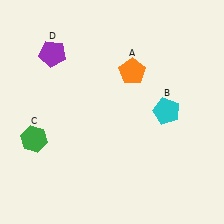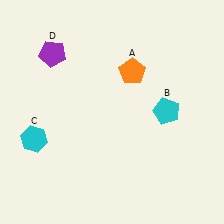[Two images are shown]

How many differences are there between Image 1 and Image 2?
There is 1 difference between the two images.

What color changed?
The hexagon (C) changed from green in Image 1 to cyan in Image 2.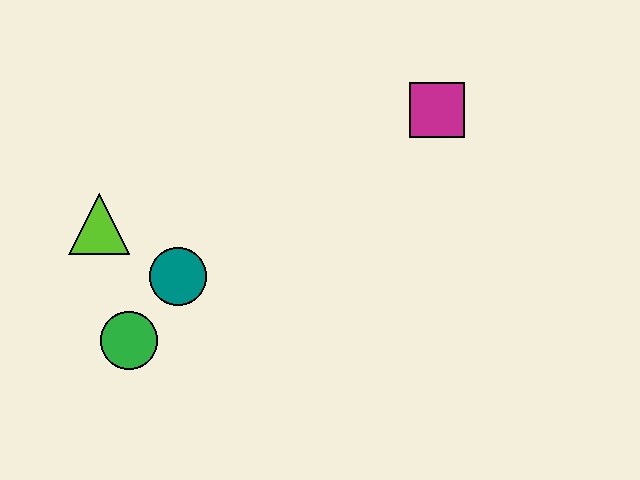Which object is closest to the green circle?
The teal circle is closest to the green circle.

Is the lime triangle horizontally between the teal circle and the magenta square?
No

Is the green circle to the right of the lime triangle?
Yes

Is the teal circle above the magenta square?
No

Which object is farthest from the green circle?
The magenta square is farthest from the green circle.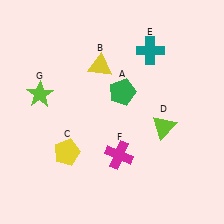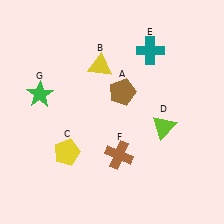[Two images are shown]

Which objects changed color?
A changed from green to brown. F changed from magenta to brown. G changed from lime to green.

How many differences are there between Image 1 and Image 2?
There are 3 differences between the two images.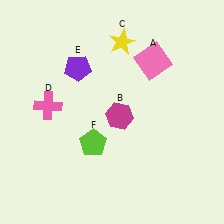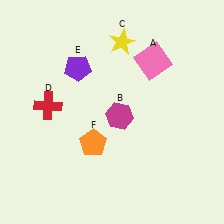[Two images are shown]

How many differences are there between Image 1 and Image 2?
There are 2 differences between the two images.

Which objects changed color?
D changed from pink to red. F changed from lime to orange.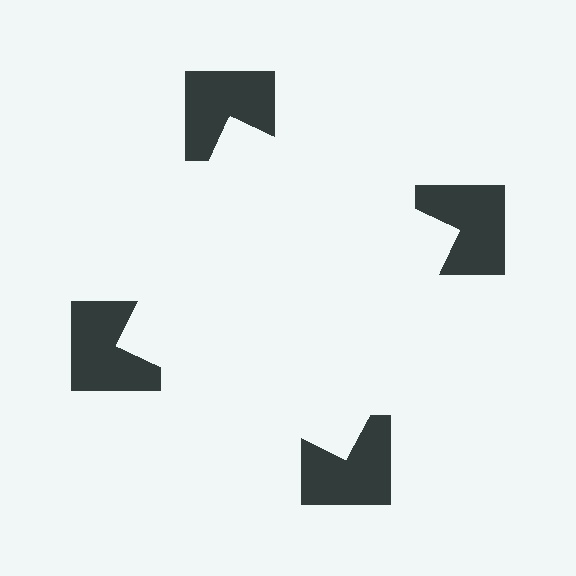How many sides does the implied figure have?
4 sides.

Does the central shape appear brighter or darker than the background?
It typically appears slightly brighter than the background, even though no actual brightness change is drawn.